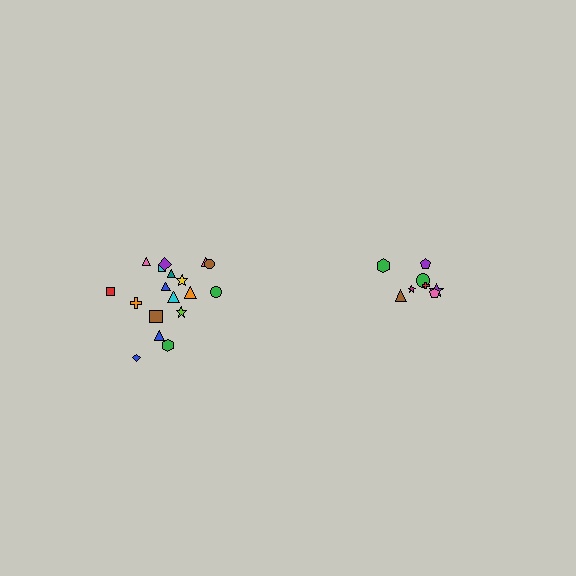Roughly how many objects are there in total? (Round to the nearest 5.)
Roughly 25 objects in total.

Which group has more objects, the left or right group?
The left group.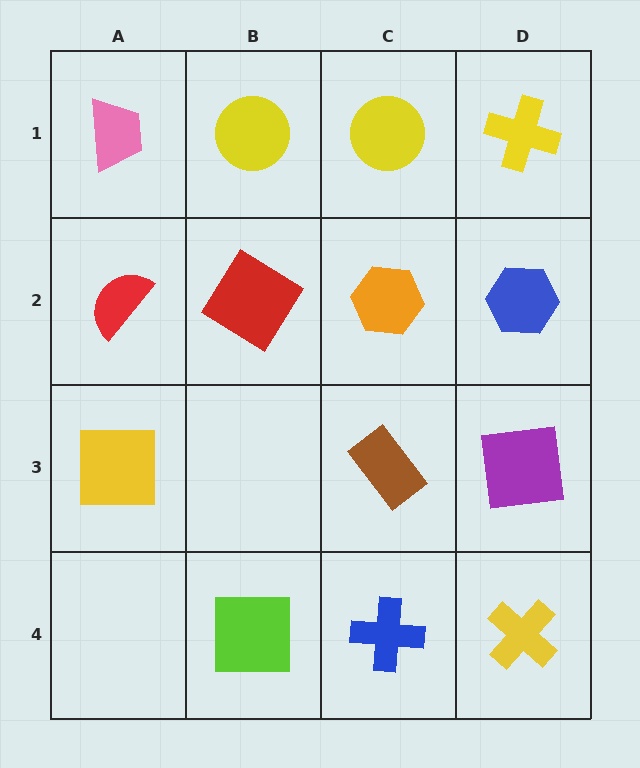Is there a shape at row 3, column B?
No, that cell is empty.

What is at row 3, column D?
A purple square.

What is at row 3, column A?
A yellow square.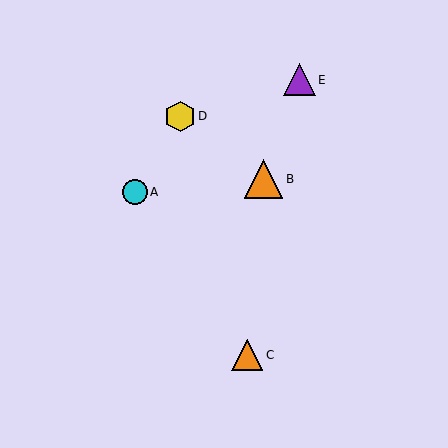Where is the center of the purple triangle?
The center of the purple triangle is at (299, 80).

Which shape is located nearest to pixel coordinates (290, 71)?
The purple triangle (labeled E) at (299, 80) is nearest to that location.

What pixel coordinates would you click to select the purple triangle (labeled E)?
Click at (299, 80) to select the purple triangle E.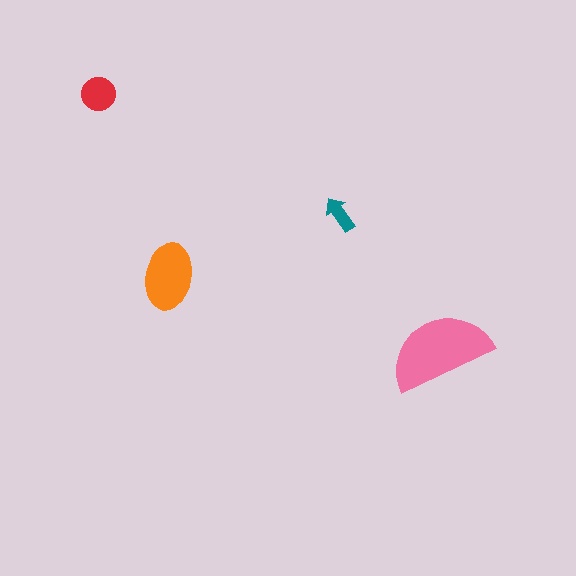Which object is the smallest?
The teal arrow.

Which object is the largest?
The pink semicircle.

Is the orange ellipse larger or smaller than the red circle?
Larger.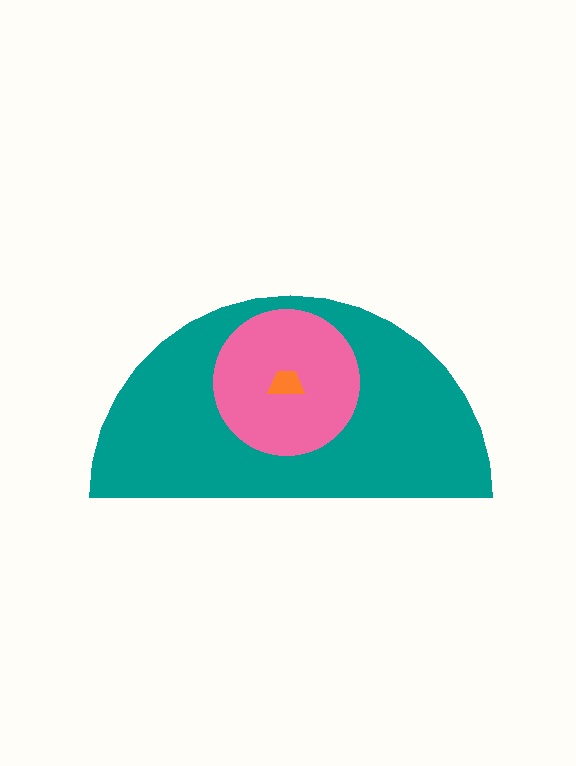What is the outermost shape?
The teal semicircle.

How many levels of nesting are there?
3.